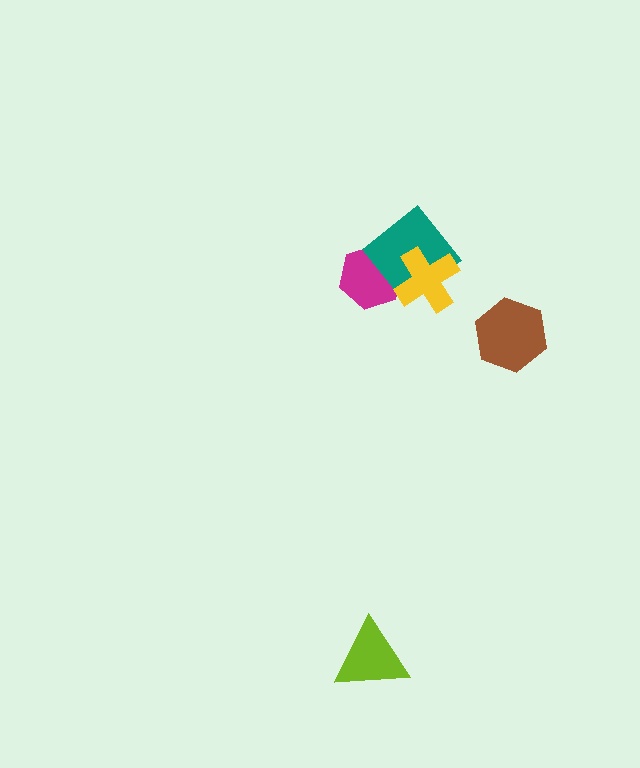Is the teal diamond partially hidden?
Yes, it is partially covered by another shape.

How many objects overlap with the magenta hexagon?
2 objects overlap with the magenta hexagon.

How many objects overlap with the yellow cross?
2 objects overlap with the yellow cross.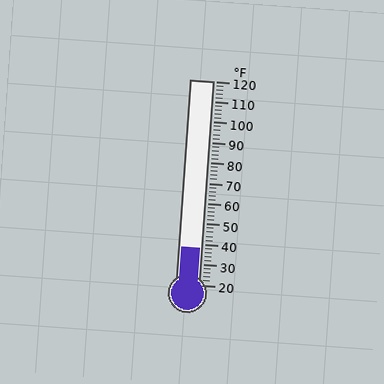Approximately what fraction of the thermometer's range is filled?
The thermometer is filled to approximately 20% of its range.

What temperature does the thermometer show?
The thermometer shows approximately 38°F.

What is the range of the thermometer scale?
The thermometer scale ranges from 20°F to 120°F.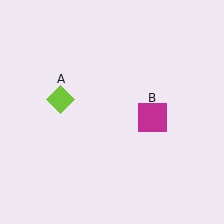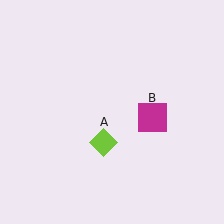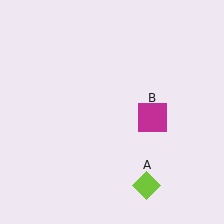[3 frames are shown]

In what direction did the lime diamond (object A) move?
The lime diamond (object A) moved down and to the right.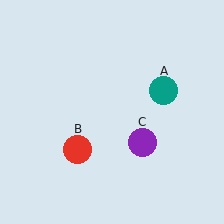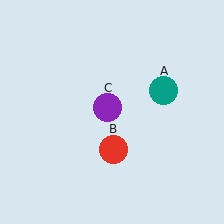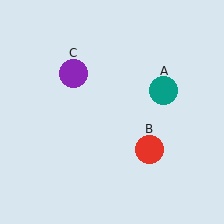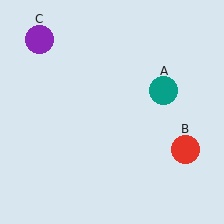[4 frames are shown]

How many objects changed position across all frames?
2 objects changed position: red circle (object B), purple circle (object C).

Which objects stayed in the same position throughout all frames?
Teal circle (object A) remained stationary.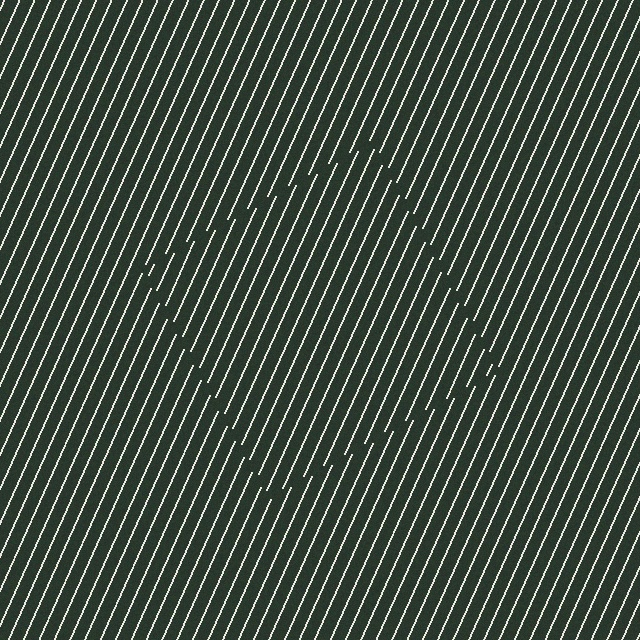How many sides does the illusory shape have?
4 sides — the line-ends trace a square.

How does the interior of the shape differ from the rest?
The interior of the shape contains the same grating, shifted by half a period — the contour is defined by the phase discontinuity where line-ends from the inner and outer gratings abut.